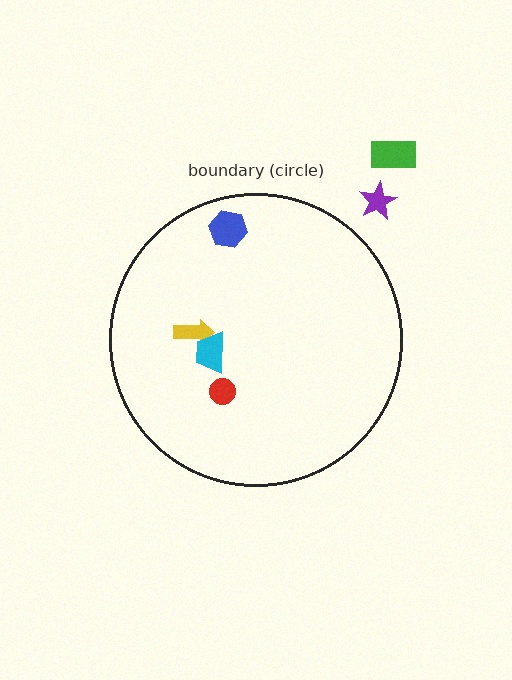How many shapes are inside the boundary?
4 inside, 2 outside.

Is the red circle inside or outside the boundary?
Inside.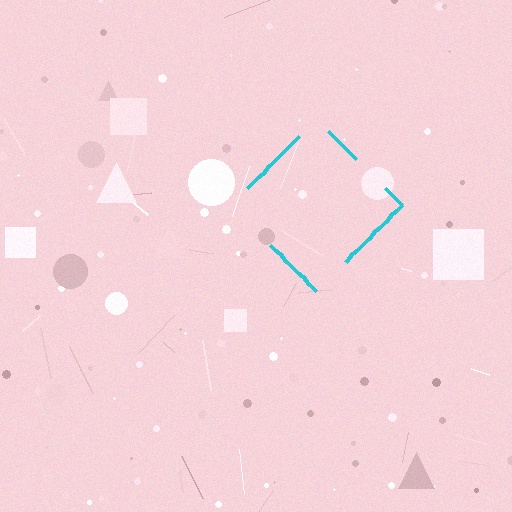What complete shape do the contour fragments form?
The contour fragments form a diamond.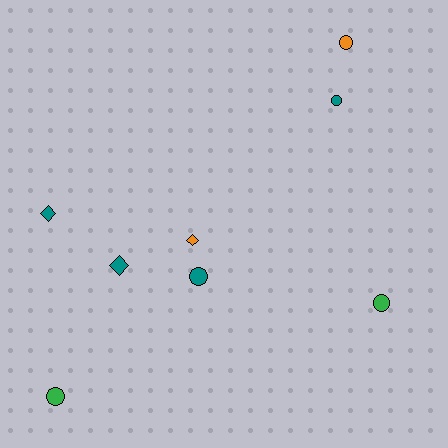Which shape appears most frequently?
Circle, with 5 objects.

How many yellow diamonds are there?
There are no yellow diamonds.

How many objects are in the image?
There are 8 objects.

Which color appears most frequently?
Teal, with 4 objects.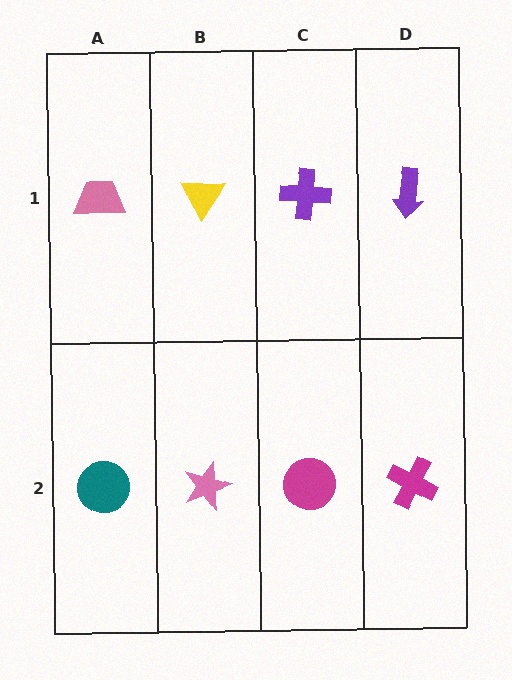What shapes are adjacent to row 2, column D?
A purple arrow (row 1, column D), a magenta circle (row 2, column C).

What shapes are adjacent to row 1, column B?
A pink star (row 2, column B), a pink trapezoid (row 1, column A), a purple cross (row 1, column C).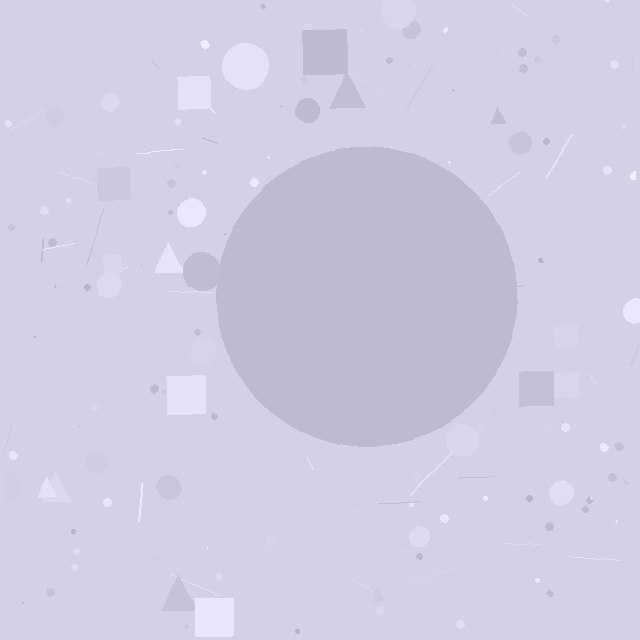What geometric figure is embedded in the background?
A circle is embedded in the background.